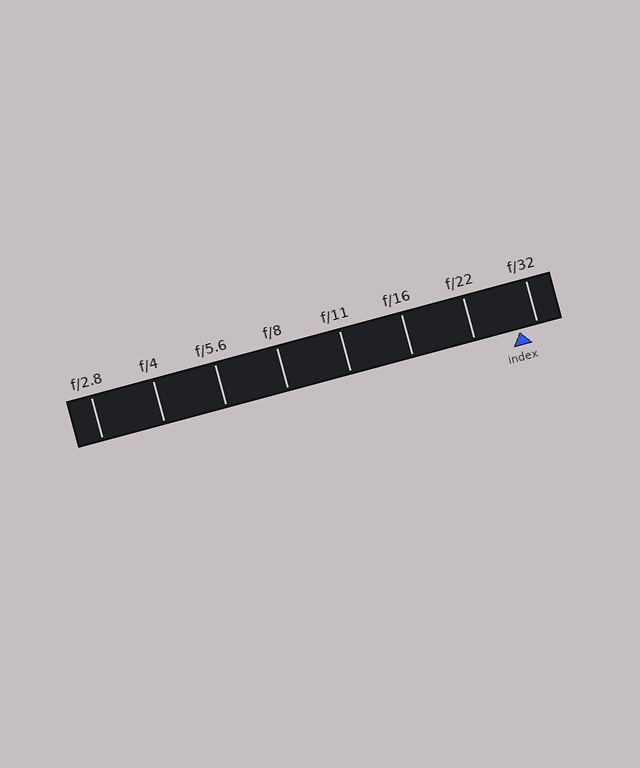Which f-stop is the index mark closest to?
The index mark is closest to f/32.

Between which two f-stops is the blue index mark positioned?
The index mark is between f/22 and f/32.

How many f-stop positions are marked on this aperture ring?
There are 8 f-stop positions marked.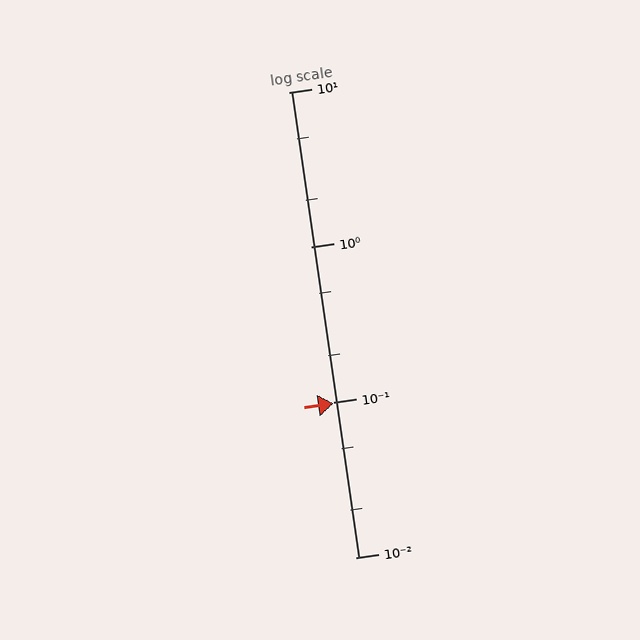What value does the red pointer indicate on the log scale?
The pointer indicates approximately 0.098.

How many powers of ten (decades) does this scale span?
The scale spans 3 decades, from 0.01 to 10.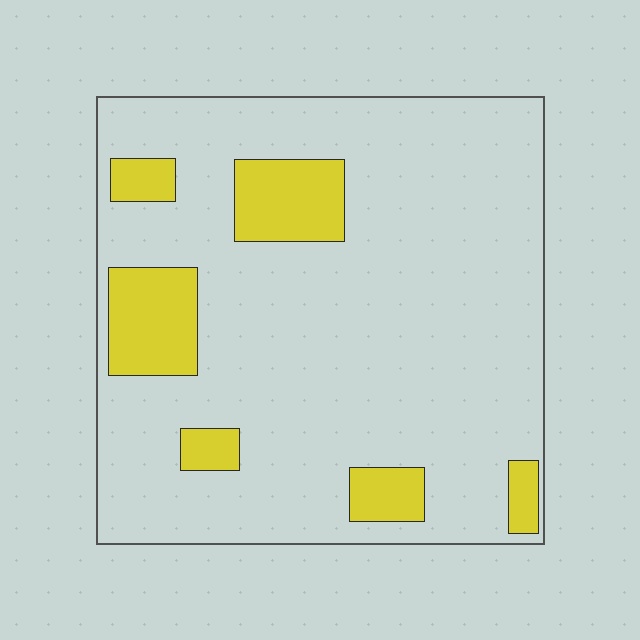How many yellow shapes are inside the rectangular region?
6.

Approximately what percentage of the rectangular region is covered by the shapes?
Approximately 15%.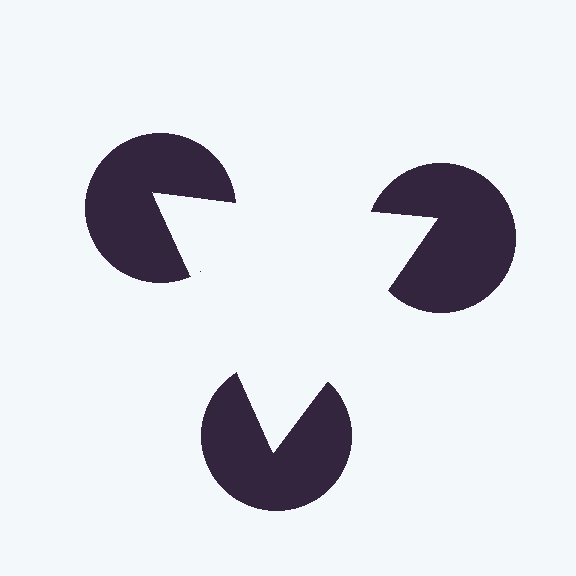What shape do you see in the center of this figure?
An illusory triangle — its edges are inferred from the aligned wedge cuts in the pac-man discs, not physically drawn.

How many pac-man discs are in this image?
There are 3 — one at each vertex of the illusory triangle.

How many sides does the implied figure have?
3 sides.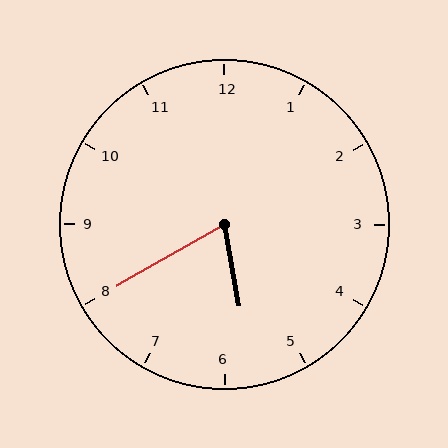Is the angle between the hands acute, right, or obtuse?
It is acute.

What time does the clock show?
5:40.